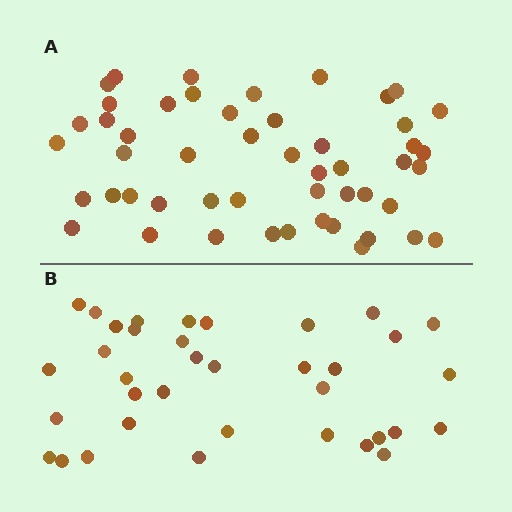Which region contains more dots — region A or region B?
Region A (the top region) has more dots.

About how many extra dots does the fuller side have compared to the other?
Region A has approximately 15 more dots than region B.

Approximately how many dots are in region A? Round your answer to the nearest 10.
About 50 dots.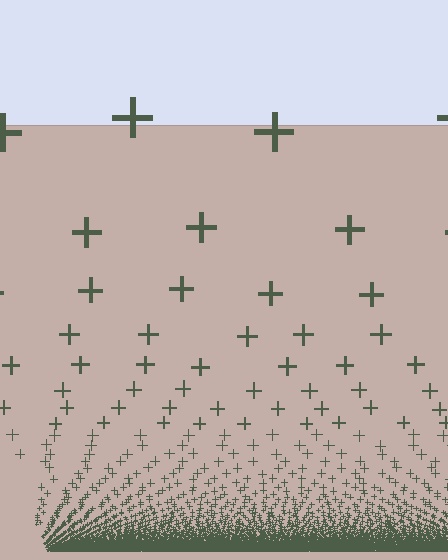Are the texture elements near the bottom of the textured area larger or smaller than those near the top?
Smaller. The gradient is inverted — elements near the bottom are smaller and denser.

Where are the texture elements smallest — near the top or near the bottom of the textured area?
Near the bottom.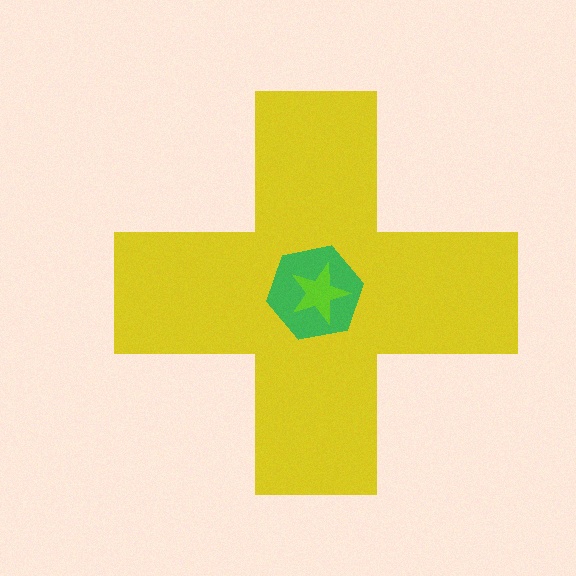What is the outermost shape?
The yellow cross.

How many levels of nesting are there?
3.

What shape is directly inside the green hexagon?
The lime star.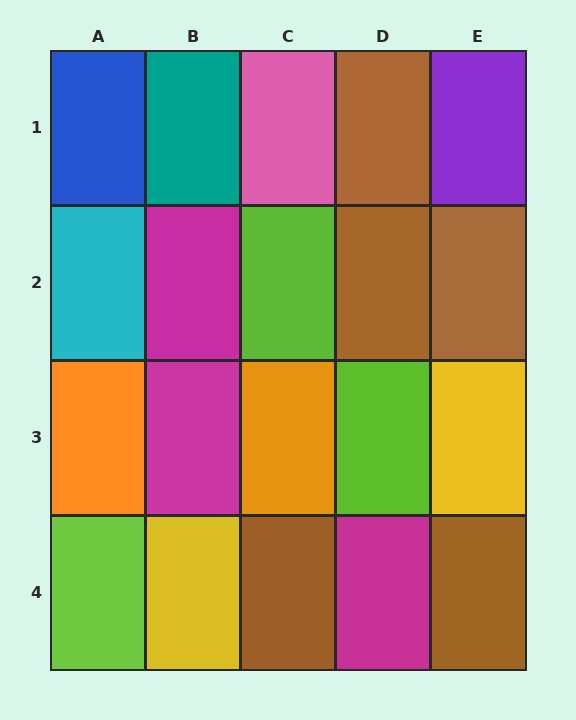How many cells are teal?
1 cell is teal.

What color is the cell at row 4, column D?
Magenta.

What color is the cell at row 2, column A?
Cyan.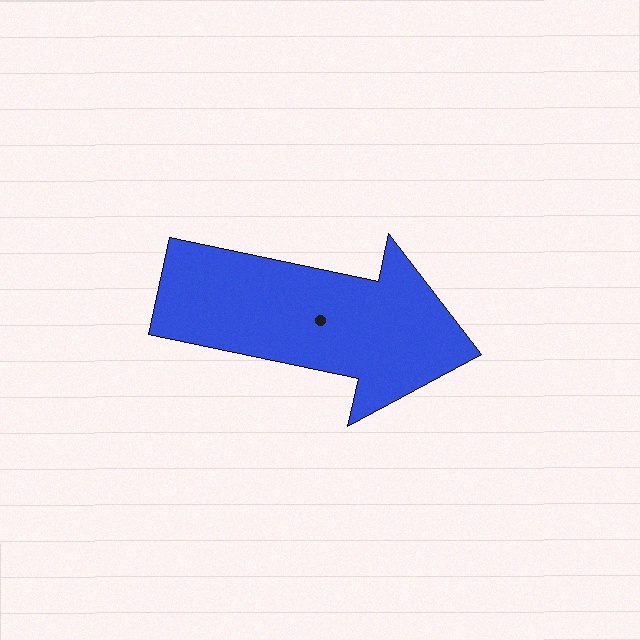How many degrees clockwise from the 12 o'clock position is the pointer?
Approximately 102 degrees.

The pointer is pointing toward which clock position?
Roughly 3 o'clock.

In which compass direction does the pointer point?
East.